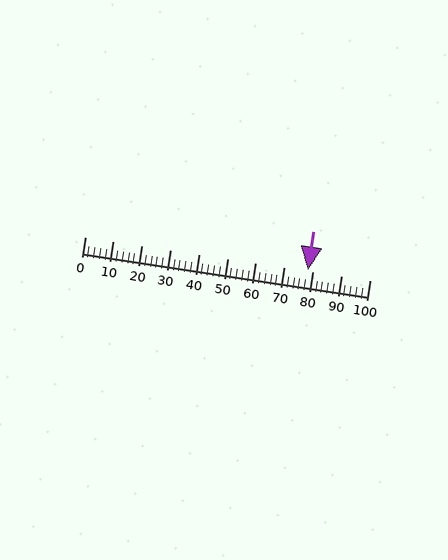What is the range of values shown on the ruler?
The ruler shows values from 0 to 100.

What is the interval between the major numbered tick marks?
The major tick marks are spaced 10 units apart.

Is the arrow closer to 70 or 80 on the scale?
The arrow is closer to 80.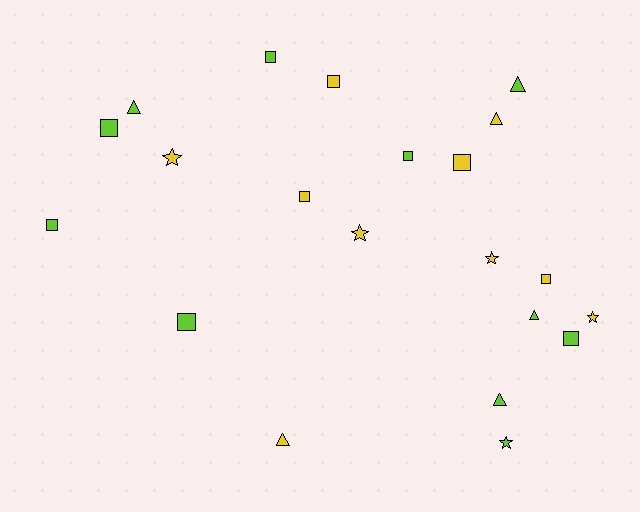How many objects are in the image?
There are 21 objects.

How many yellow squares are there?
There are 4 yellow squares.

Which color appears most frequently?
Lime, with 11 objects.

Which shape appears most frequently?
Square, with 10 objects.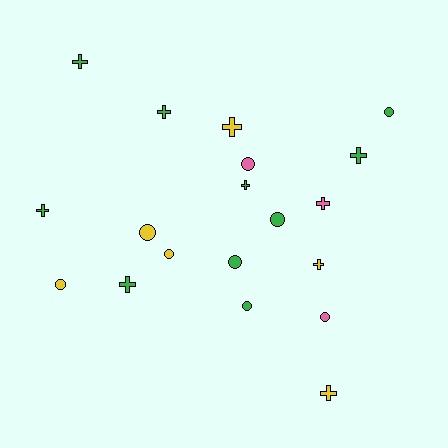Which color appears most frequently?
Green, with 10 objects.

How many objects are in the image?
There are 19 objects.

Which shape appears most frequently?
Cross, with 10 objects.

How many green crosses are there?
There are 6 green crosses.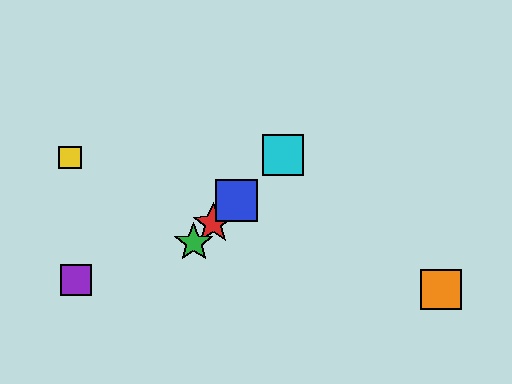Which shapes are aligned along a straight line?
The red star, the blue square, the green star, the cyan square are aligned along a straight line.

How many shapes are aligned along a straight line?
4 shapes (the red star, the blue square, the green star, the cyan square) are aligned along a straight line.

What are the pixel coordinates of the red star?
The red star is at (213, 224).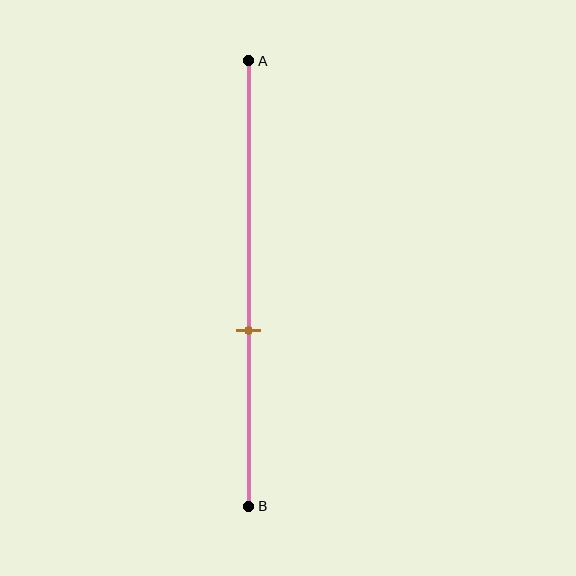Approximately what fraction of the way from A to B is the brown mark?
The brown mark is approximately 60% of the way from A to B.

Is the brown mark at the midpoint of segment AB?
No, the mark is at about 60% from A, not at the 50% midpoint.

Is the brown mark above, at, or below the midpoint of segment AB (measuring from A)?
The brown mark is below the midpoint of segment AB.